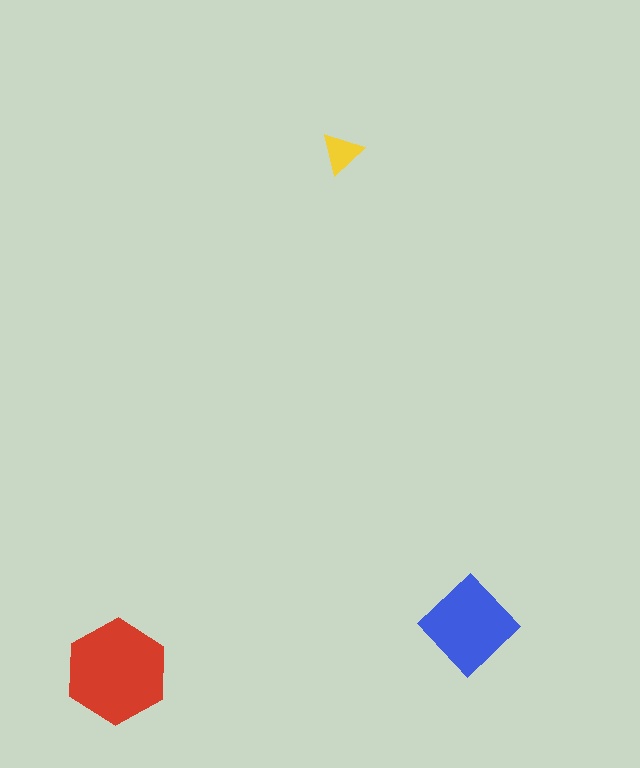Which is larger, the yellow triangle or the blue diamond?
The blue diamond.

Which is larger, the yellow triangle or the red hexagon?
The red hexagon.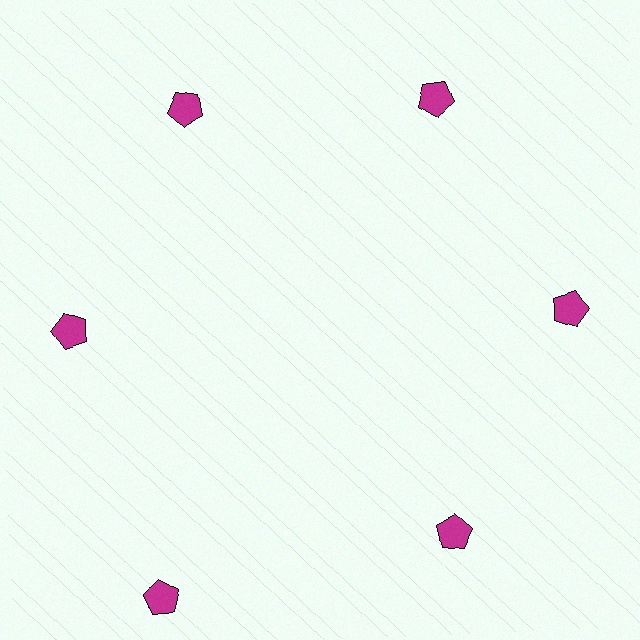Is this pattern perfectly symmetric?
No. The 6 magenta pentagons are arranged in a ring, but one element near the 7 o'clock position is pushed outward from the center, breaking the 6-fold rotational symmetry.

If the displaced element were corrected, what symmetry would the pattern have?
It would have 6-fold rotational symmetry — the pattern would map onto itself every 60 degrees.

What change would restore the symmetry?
The symmetry would be restored by moving it inward, back onto the ring so that all 6 pentagons sit at equal angles and equal distance from the center.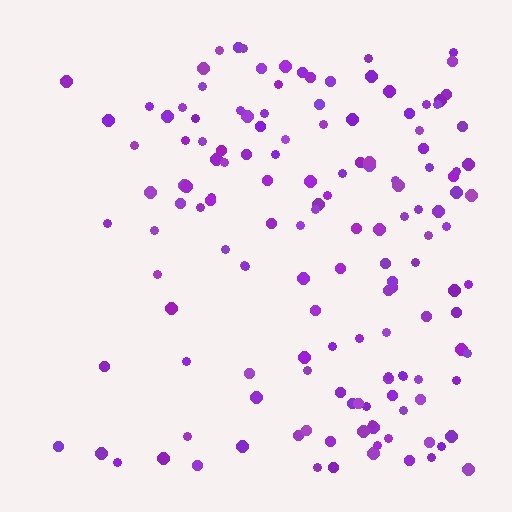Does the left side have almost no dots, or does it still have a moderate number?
Still a moderate number, just noticeably fewer than the right.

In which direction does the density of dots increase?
From left to right, with the right side densest.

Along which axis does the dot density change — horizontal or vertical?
Horizontal.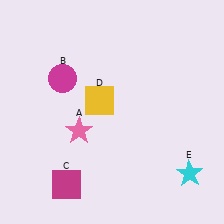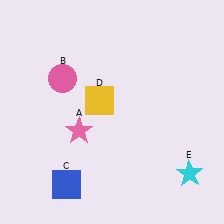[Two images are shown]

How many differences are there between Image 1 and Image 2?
There are 2 differences between the two images.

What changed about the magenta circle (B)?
In Image 1, B is magenta. In Image 2, it changed to pink.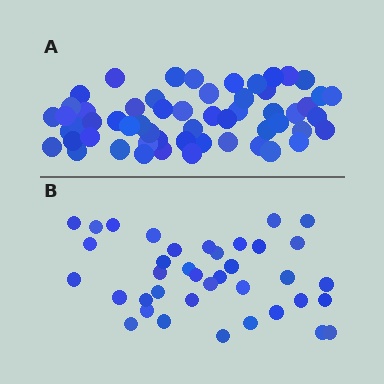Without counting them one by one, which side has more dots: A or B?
Region A (the top region) has more dots.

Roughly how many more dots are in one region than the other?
Region A has approximately 20 more dots than region B.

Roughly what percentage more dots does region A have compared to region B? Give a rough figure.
About 50% more.